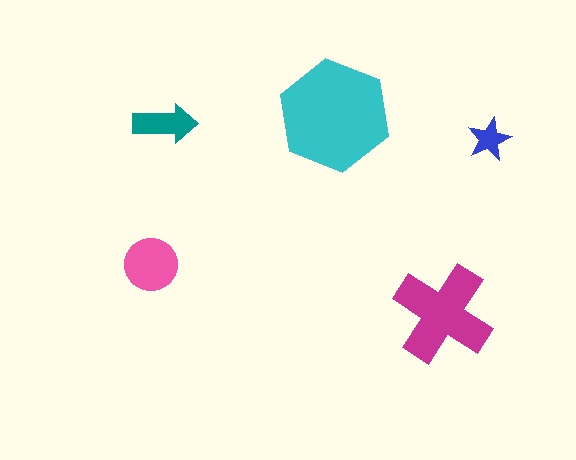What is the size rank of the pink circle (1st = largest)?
3rd.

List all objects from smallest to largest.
The blue star, the teal arrow, the pink circle, the magenta cross, the cyan hexagon.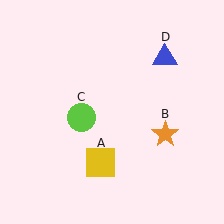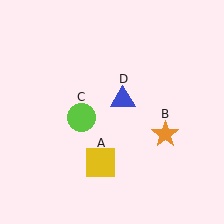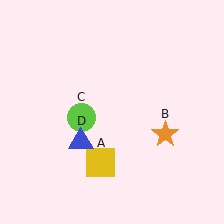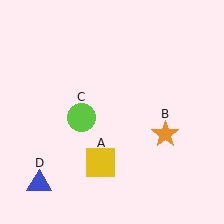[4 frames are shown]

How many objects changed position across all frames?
1 object changed position: blue triangle (object D).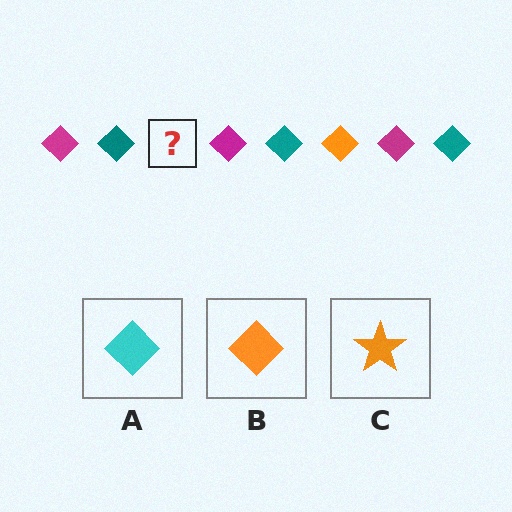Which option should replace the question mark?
Option B.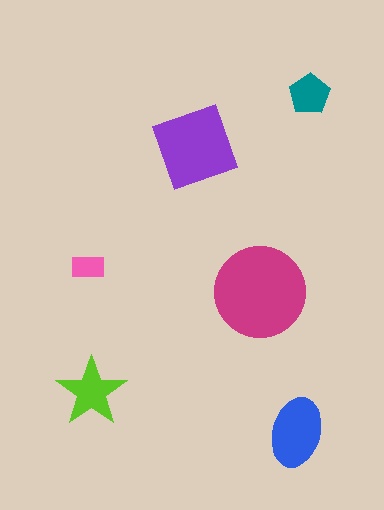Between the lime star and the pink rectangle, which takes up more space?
The lime star.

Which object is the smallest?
The pink rectangle.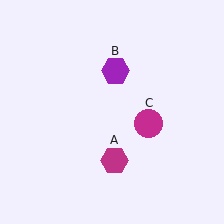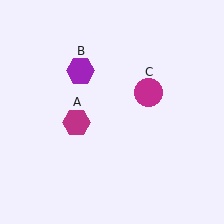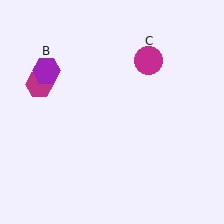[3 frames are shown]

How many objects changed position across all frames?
3 objects changed position: magenta hexagon (object A), purple hexagon (object B), magenta circle (object C).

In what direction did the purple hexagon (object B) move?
The purple hexagon (object B) moved left.